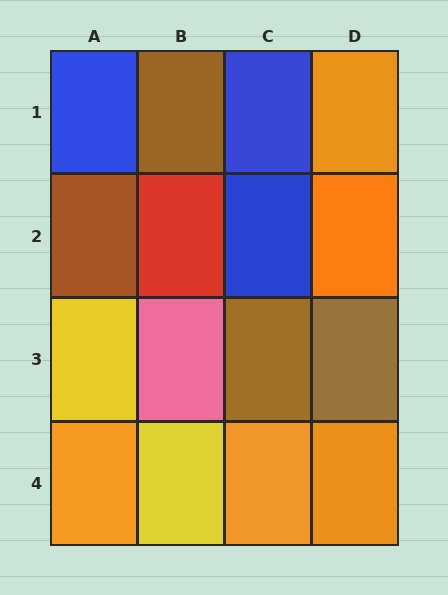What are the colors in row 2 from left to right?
Brown, red, blue, orange.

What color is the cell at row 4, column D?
Orange.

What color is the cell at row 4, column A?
Orange.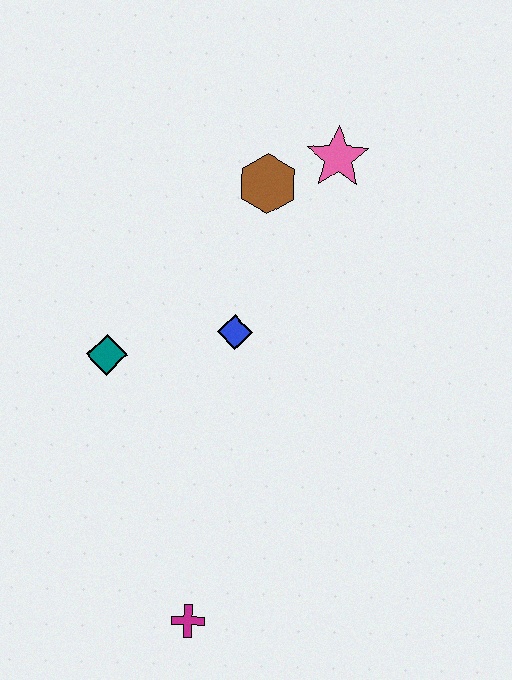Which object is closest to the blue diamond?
The teal diamond is closest to the blue diamond.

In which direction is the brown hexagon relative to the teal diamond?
The brown hexagon is above the teal diamond.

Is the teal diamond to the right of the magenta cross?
No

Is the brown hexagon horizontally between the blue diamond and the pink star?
Yes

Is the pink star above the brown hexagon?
Yes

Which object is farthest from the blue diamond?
The magenta cross is farthest from the blue diamond.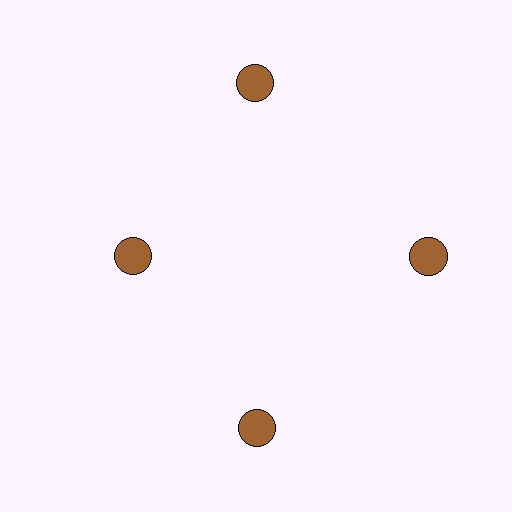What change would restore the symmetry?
The symmetry would be restored by moving it outward, back onto the ring so that all 4 circles sit at equal angles and equal distance from the center.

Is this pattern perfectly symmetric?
No. The 4 brown circles are arranged in a ring, but one element near the 9 o'clock position is pulled inward toward the center, breaking the 4-fold rotational symmetry.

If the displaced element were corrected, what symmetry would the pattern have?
It would have 4-fold rotational symmetry — the pattern would map onto itself every 90 degrees.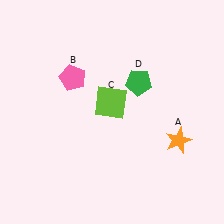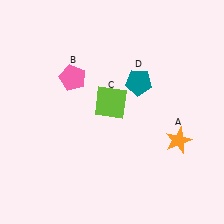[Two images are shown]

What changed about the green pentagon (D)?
In Image 1, D is green. In Image 2, it changed to teal.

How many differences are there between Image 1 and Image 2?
There is 1 difference between the two images.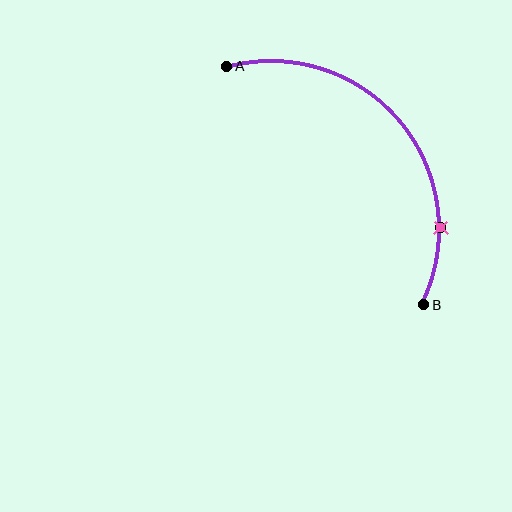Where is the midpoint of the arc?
The arc midpoint is the point on the curve farthest from the straight line joining A and B. It sits above and to the right of that line.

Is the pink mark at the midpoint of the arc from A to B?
No. The pink mark lies on the arc but is closer to endpoint B. The arc midpoint would be at the point on the curve equidistant along the arc from both A and B.